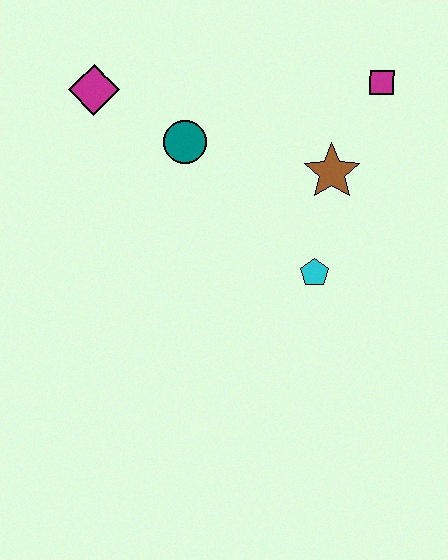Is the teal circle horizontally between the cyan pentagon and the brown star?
No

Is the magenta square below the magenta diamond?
No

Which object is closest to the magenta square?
The brown star is closest to the magenta square.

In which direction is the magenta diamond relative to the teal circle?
The magenta diamond is to the left of the teal circle.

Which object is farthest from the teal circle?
The magenta square is farthest from the teal circle.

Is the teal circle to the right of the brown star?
No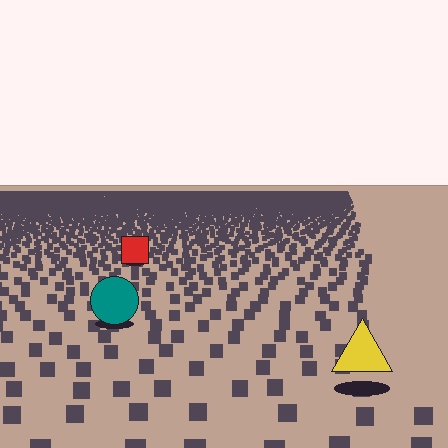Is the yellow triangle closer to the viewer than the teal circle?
Yes. The yellow triangle is closer — you can tell from the texture gradient: the ground texture is coarser near it.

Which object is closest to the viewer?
The yellow triangle is closest. The texture marks near it are larger and more spread out.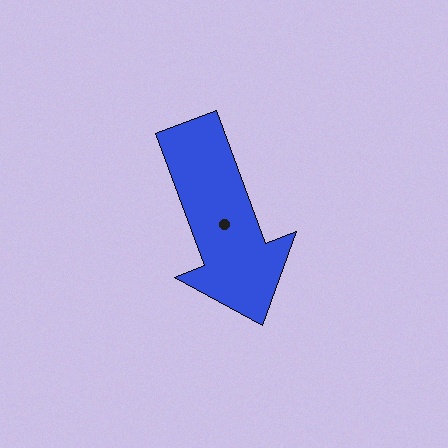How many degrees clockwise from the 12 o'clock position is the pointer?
Approximately 159 degrees.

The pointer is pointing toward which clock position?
Roughly 5 o'clock.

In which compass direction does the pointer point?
South.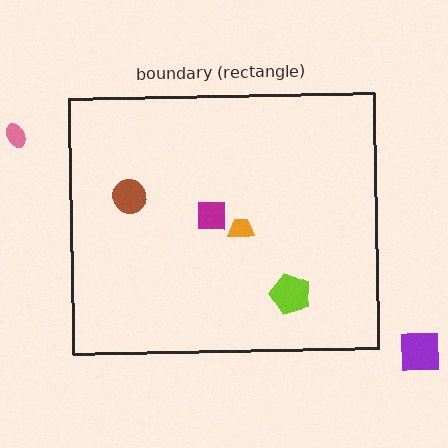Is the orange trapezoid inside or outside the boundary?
Inside.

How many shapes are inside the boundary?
4 inside, 2 outside.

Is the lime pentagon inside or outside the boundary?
Inside.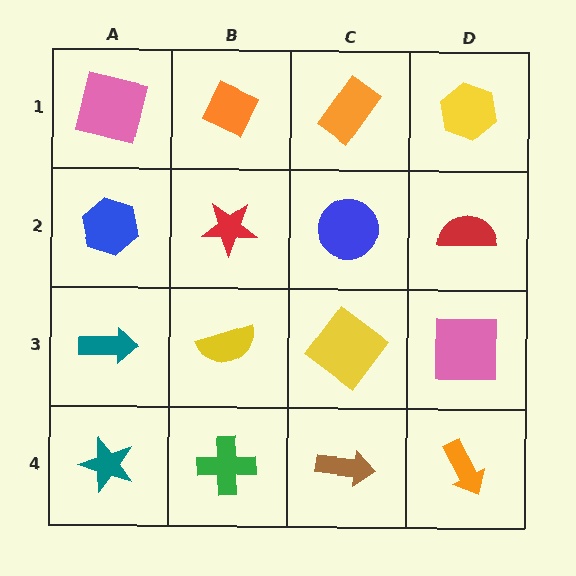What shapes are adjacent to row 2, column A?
A pink square (row 1, column A), a teal arrow (row 3, column A), a red star (row 2, column B).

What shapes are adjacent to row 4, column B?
A yellow semicircle (row 3, column B), a teal star (row 4, column A), a brown arrow (row 4, column C).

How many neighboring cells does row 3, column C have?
4.